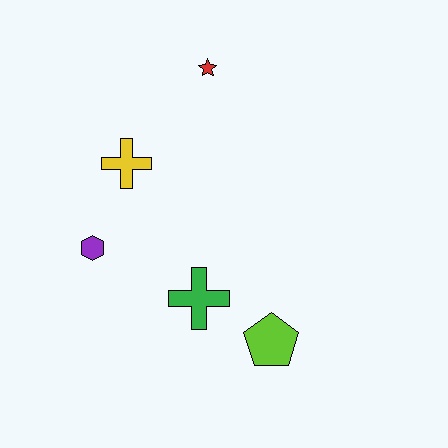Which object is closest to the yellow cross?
The purple hexagon is closest to the yellow cross.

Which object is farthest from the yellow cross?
The lime pentagon is farthest from the yellow cross.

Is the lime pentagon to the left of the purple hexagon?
No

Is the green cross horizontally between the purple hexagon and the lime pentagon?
Yes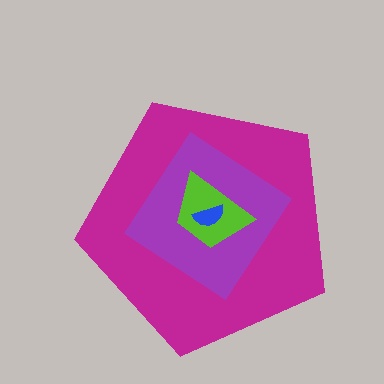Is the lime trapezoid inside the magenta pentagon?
Yes.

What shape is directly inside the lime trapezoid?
The blue semicircle.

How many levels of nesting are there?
4.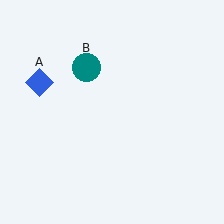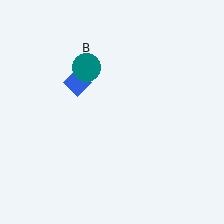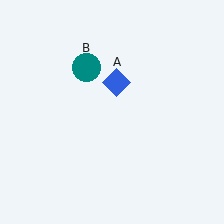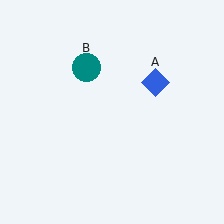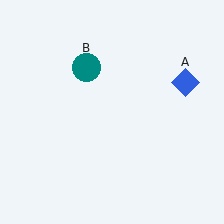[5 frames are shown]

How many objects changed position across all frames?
1 object changed position: blue diamond (object A).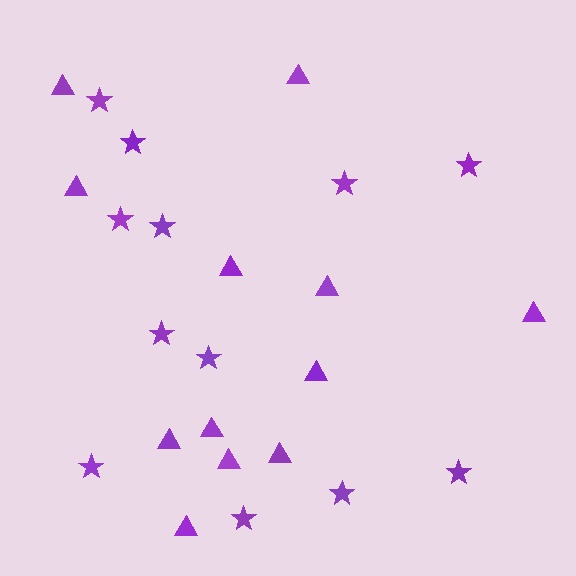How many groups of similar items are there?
There are 2 groups: one group of triangles (12) and one group of stars (12).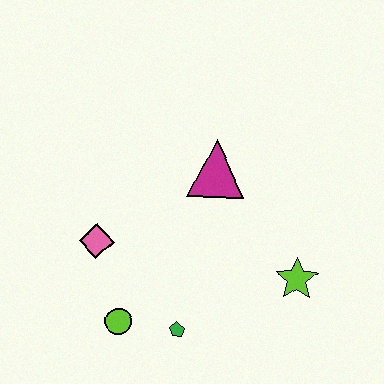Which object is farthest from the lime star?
The pink diamond is farthest from the lime star.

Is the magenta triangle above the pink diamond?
Yes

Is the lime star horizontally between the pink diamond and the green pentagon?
No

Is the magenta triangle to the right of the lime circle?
Yes